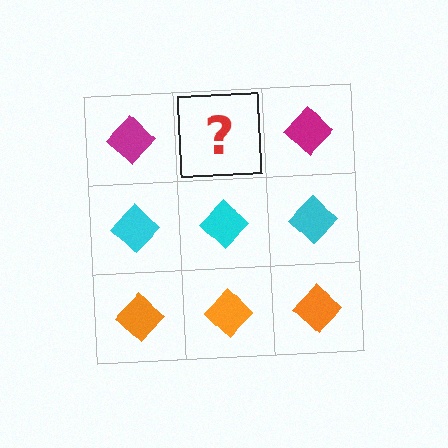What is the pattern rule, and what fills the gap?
The rule is that each row has a consistent color. The gap should be filled with a magenta diamond.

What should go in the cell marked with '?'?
The missing cell should contain a magenta diamond.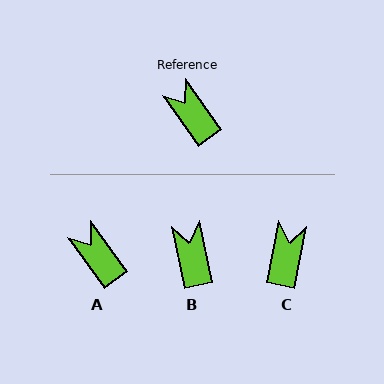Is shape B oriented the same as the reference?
No, it is off by about 23 degrees.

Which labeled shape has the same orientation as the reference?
A.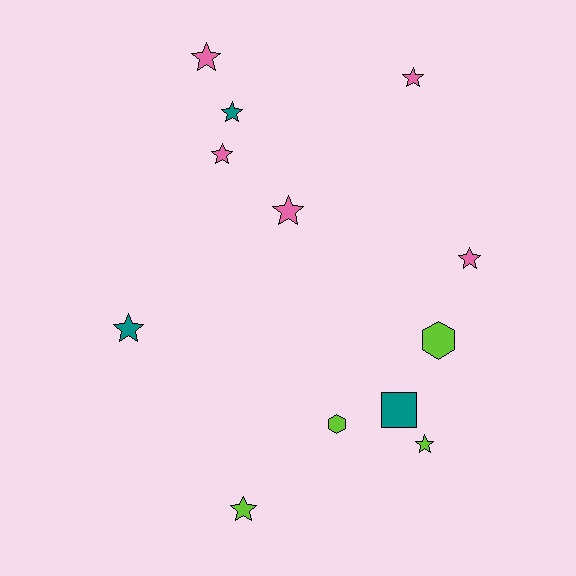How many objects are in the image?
There are 12 objects.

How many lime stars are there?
There are 2 lime stars.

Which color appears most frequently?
Pink, with 5 objects.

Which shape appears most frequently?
Star, with 9 objects.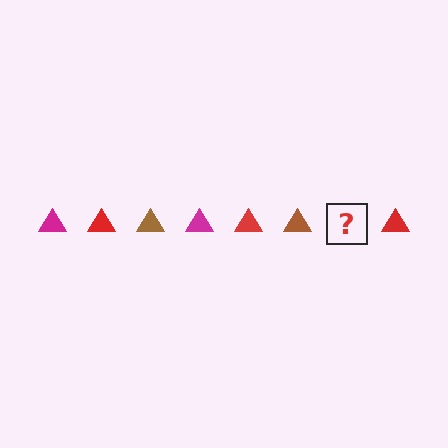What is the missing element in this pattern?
The missing element is a magenta triangle.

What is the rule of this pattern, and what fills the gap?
The rule is that the pattern cycles through magenta, red, brown triangles. The gap should be filled with a magenta triangle.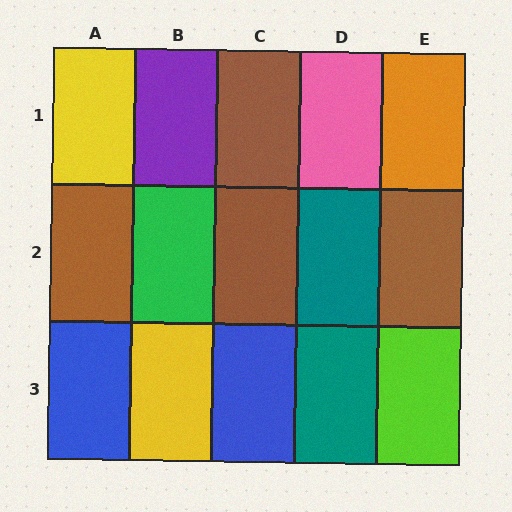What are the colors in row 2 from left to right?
Brown, green, brown, teal, brown.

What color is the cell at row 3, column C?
Blue.